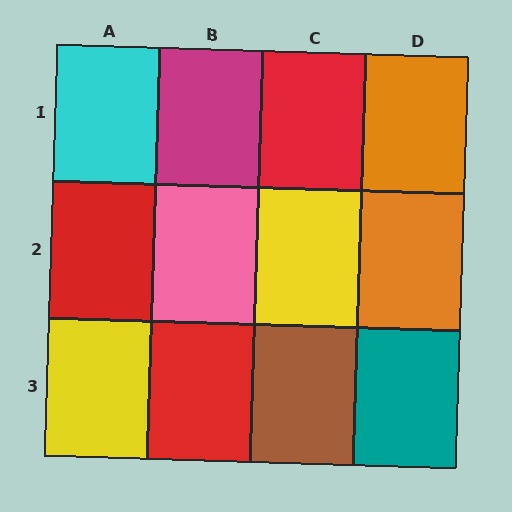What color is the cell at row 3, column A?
Yellow.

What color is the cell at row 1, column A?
Cyan.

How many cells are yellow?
2 cells are yellow.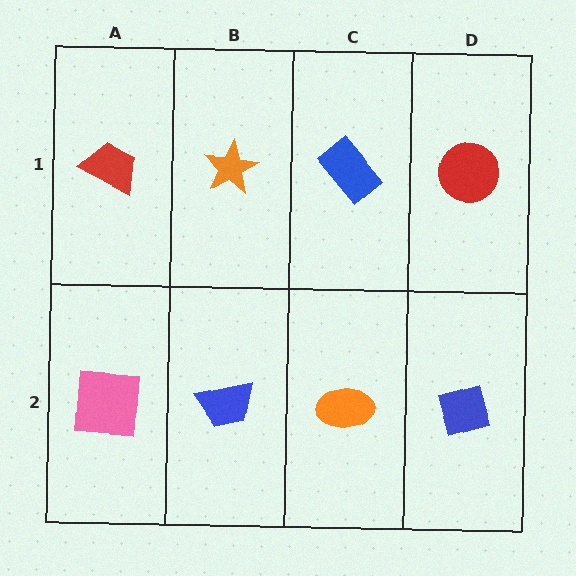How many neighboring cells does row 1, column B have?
3.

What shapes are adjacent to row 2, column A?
A red trapezoid (row 1, column A), a blue trapezoid (row 2, column B).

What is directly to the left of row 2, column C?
A blue trapezoid.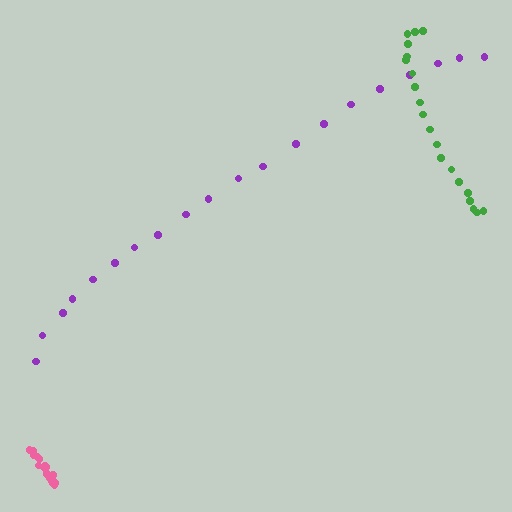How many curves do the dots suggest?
There are 3 distinct paths.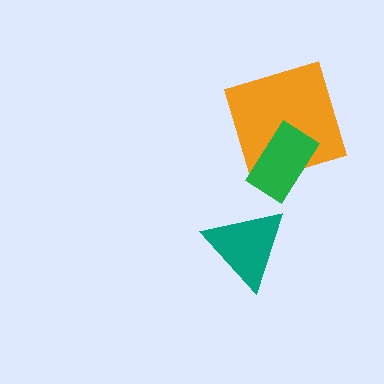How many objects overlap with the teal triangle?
0 objects overlap with the teal triangle.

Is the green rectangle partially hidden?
No, no other shape covers it.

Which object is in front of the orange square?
The green rectangle is in front of the orange square.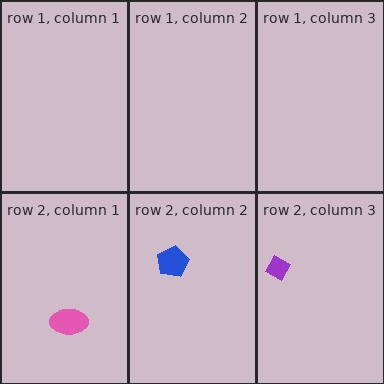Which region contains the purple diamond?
The row 2, column 3 region.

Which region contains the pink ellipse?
The row 2, column 1 region.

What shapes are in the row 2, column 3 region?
The purple diamond.